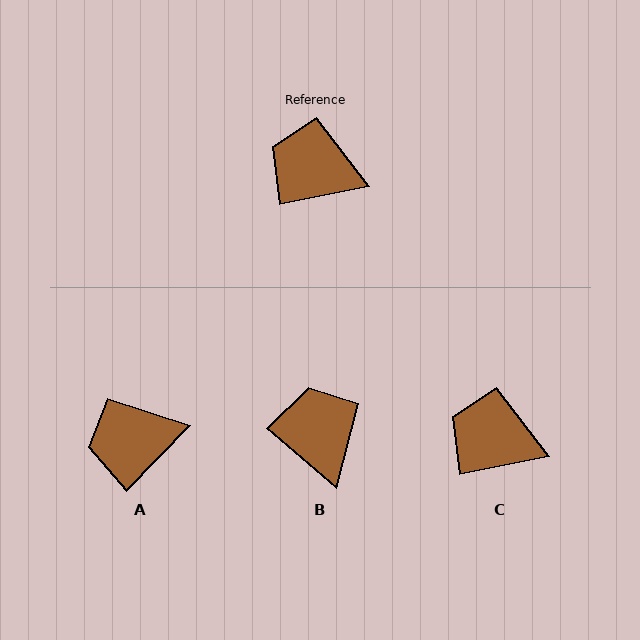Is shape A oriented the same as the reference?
No, it is off by about 35 degrees.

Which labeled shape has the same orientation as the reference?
C.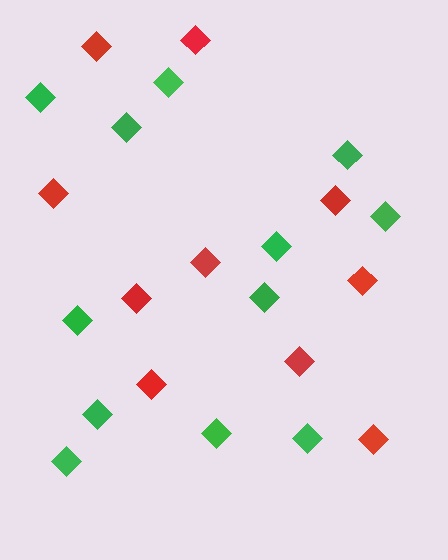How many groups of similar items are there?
There are 2 groups: one group of red diamonds (10) and one group of green diamonds (12).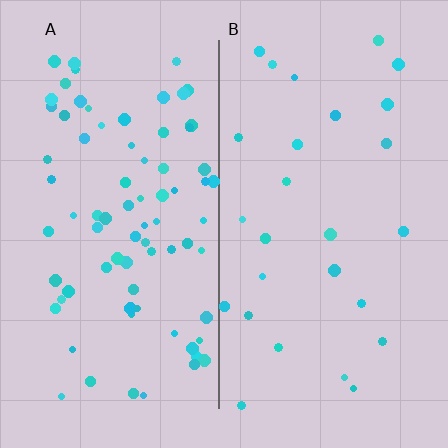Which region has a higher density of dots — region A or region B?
A (the left).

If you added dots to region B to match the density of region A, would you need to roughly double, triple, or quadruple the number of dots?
Approximately triple.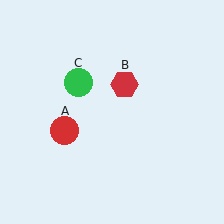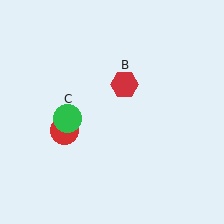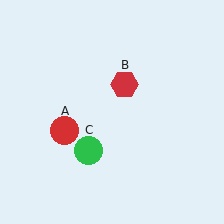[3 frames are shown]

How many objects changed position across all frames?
1 object changed position: green circle (object C).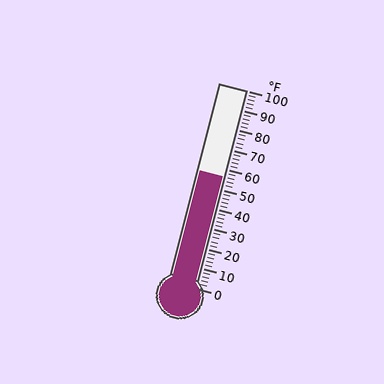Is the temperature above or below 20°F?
The temperature is above 20°F.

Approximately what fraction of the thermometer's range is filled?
The thermometer is filled to approximately 55% of its range.